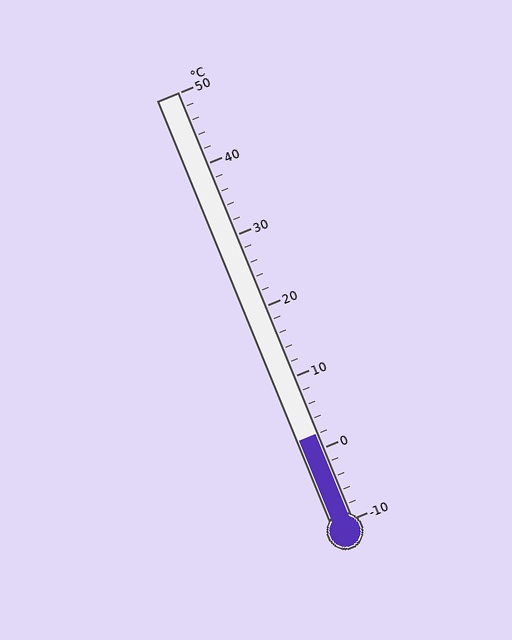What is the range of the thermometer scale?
The thermometer scale ranges from -10°C to 50°C.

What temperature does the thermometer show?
The thermometer shows approximately 2°C.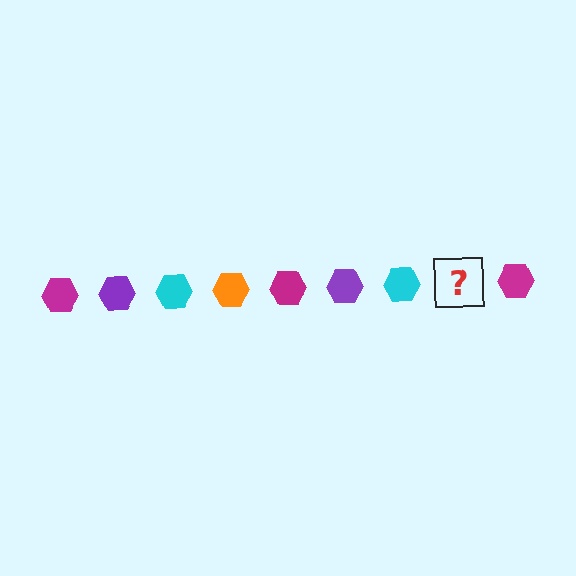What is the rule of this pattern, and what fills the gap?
The rule is that the pattern cycles through magenta, purple, cyan, orange hexagons. The gap should be filled with an orange hexagon.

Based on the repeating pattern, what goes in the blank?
The blank should be an orange hexagon.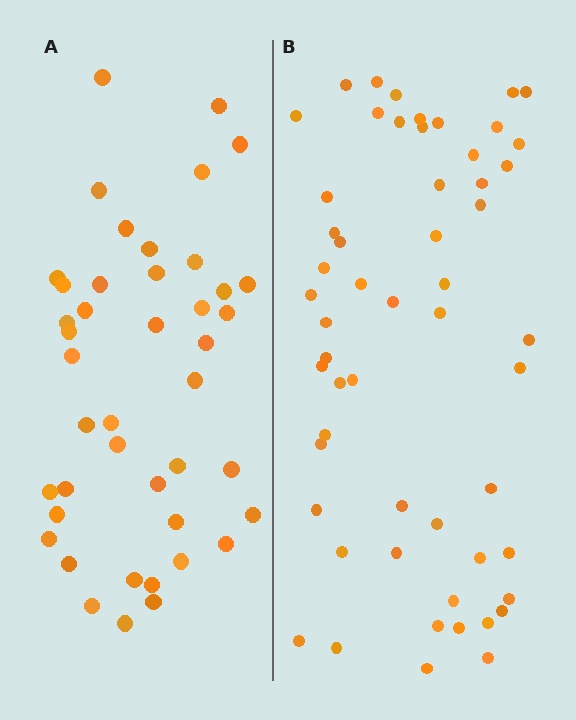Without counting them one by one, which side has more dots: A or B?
Region B (the right region) has more dots.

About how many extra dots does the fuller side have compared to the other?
Region B has roughly 12 or so more dots than region A.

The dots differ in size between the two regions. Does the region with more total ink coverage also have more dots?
No. Region A has more total ink coverage because its dots are larger, but region B actually contains more individual dots. Total area can be misleading — the number of items is what matters here.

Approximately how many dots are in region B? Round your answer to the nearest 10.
About 60 dots. (The exact count is 55, which rounds to 60.)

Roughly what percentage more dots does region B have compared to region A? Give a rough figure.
About 30% more.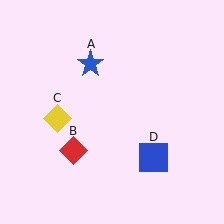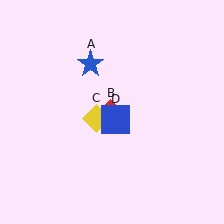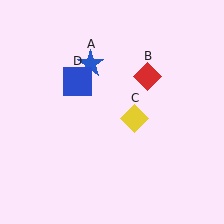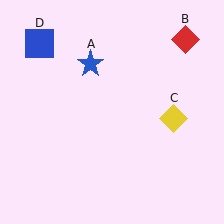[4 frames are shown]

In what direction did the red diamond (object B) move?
The red diamond (object B) moved up and to the right.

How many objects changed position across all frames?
3 objects changed position: red diamond (object B), yellow diamond (object C), blue square (object D).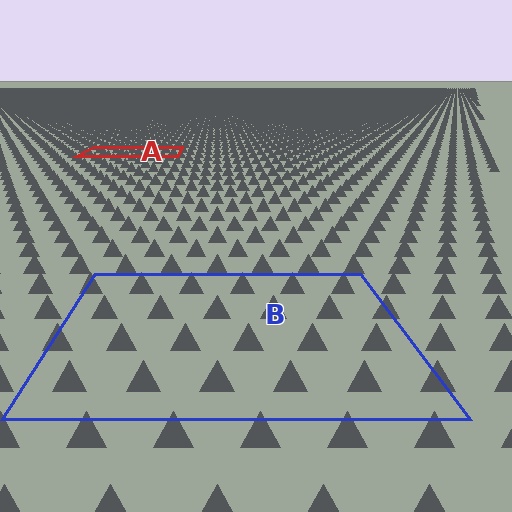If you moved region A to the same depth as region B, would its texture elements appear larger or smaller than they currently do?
They would appear larger. At a closer depth, the same texture elements are projected at a bigger on-screen size.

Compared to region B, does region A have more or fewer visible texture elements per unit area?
Region A has more texture elements per unit area — they are packed more densely because it is farther away.